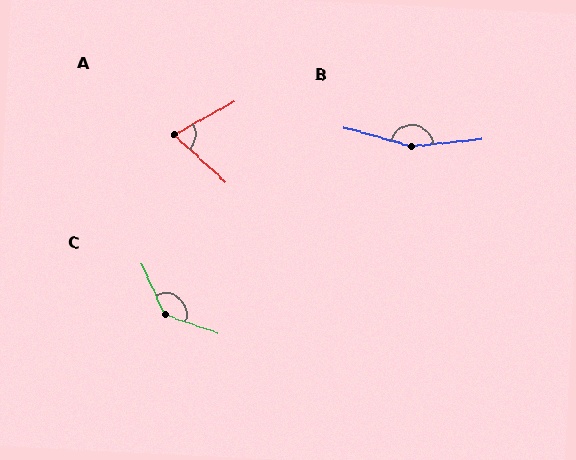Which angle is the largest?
B, at approximately 159 degrees.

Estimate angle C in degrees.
Approximately 133 degrees.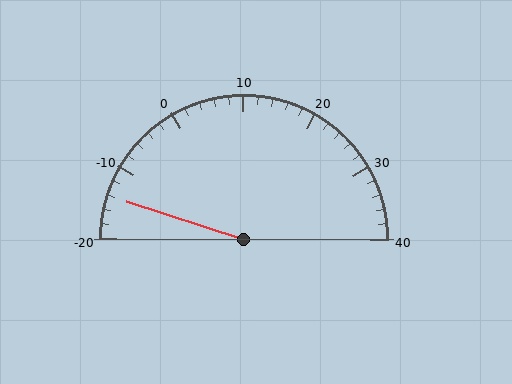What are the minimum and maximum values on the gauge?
The gauge ranges from -20 to 40.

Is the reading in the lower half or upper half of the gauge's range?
The reading is in the lower half of the range (-20 to 40).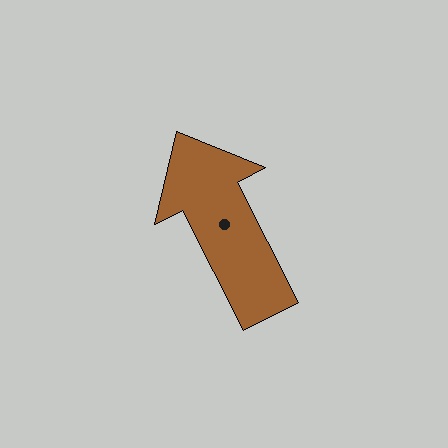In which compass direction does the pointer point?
Northwest.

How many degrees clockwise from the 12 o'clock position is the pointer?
Approximately 333 degrees.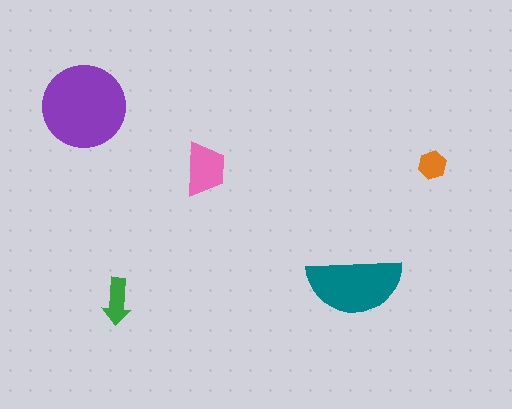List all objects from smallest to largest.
The orange hexagon, the green arrow, the pink trapezoid, the teal semicircle, the purple circle.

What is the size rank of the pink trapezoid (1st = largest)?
3rd.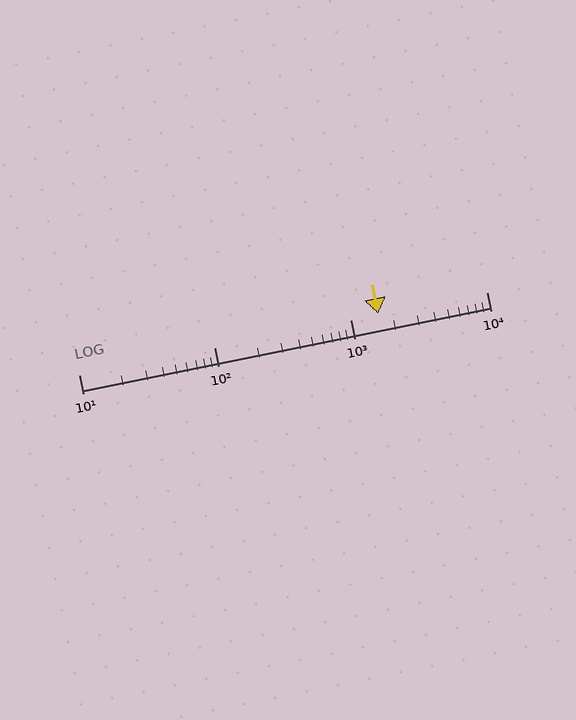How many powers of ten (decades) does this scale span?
The scale spans 3 decades, from 10 to 10000.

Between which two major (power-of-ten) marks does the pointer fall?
The pointer is between 1000 and 10000.